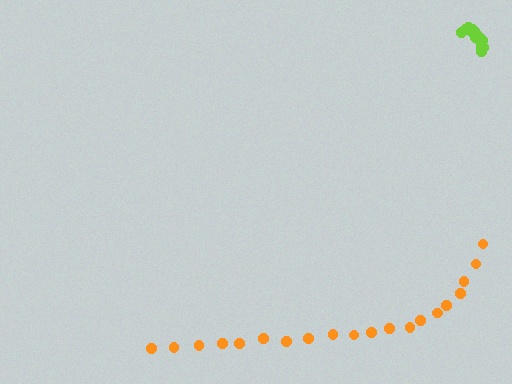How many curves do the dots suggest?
There are 2 distinct paths.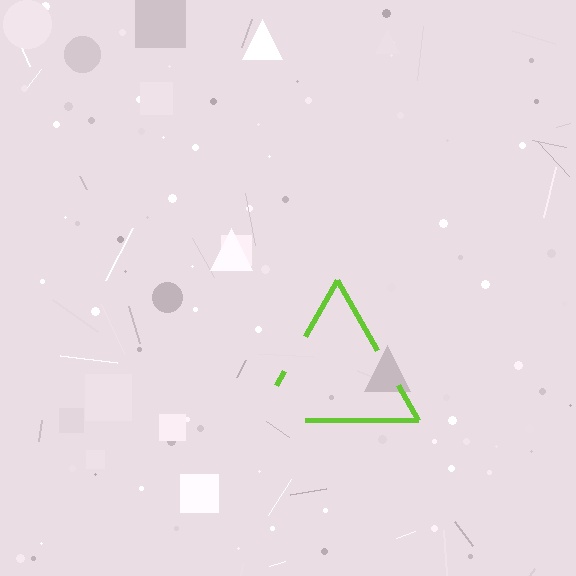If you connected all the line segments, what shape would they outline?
They would outline a triangle.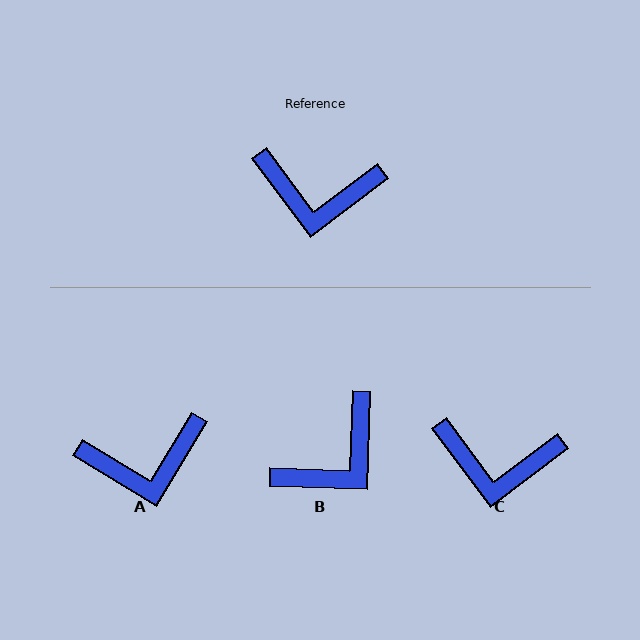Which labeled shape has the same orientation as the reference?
C.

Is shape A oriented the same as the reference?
No, it is off by about 22 degrees.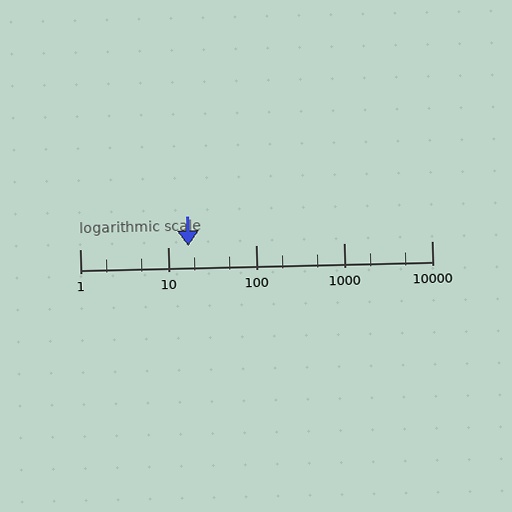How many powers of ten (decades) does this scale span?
The scale spans 4 decades, from 1 to 10000.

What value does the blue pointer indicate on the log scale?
The pointer indicates approximately 17.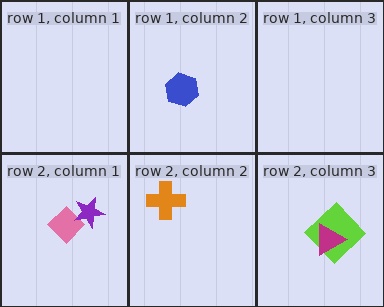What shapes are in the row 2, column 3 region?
The lime diamond, the magenta triangle.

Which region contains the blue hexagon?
The row 1, column 2 region.